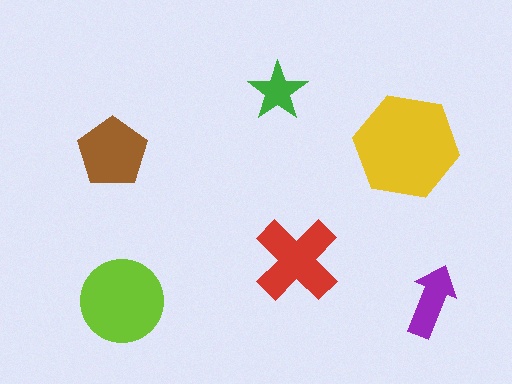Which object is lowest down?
The lime circle is bottommost.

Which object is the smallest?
The green star.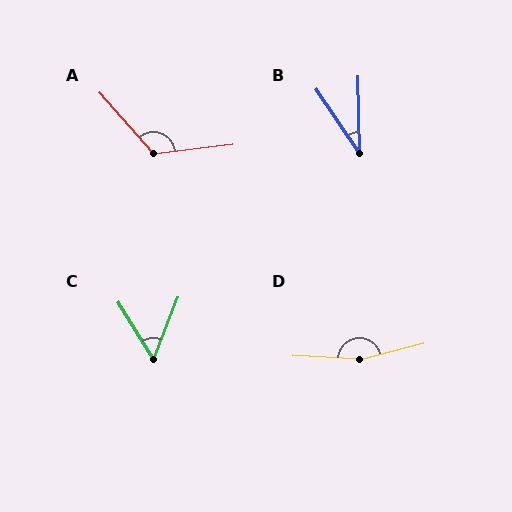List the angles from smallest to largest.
B (33°), C (53°), A (125°), D (163°).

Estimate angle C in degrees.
Approximately 53 degrees.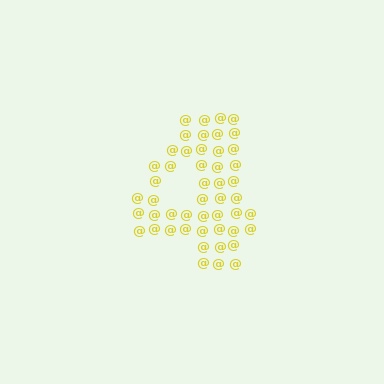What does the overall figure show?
The overall figure shows the digit 4.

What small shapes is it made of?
It is made of small at signs.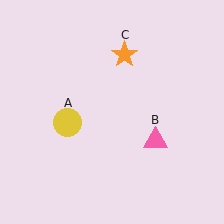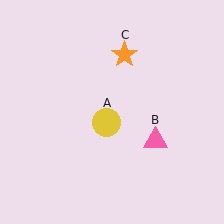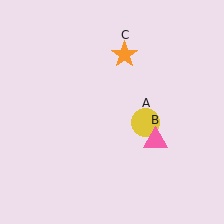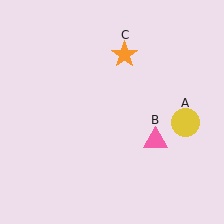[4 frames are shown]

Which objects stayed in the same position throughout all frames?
Pink triangle (object B) and orange star (object C) remained stationary.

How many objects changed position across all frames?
1 object changed position: yellow circle (object A).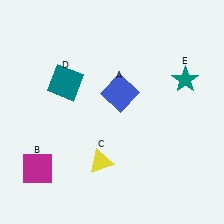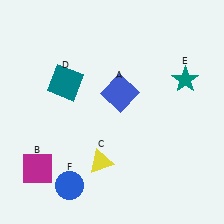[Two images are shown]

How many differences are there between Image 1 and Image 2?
There is 1 difference between the two images.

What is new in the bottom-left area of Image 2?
A blue circle (F) was added in the bottom-left area of Image 2.